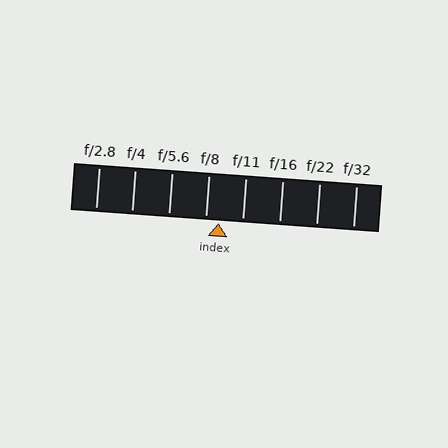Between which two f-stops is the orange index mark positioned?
The index mark is between f/8 and f/11.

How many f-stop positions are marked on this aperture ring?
There are 8 f-stop positions marked.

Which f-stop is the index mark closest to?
The index mark is closest to f/8.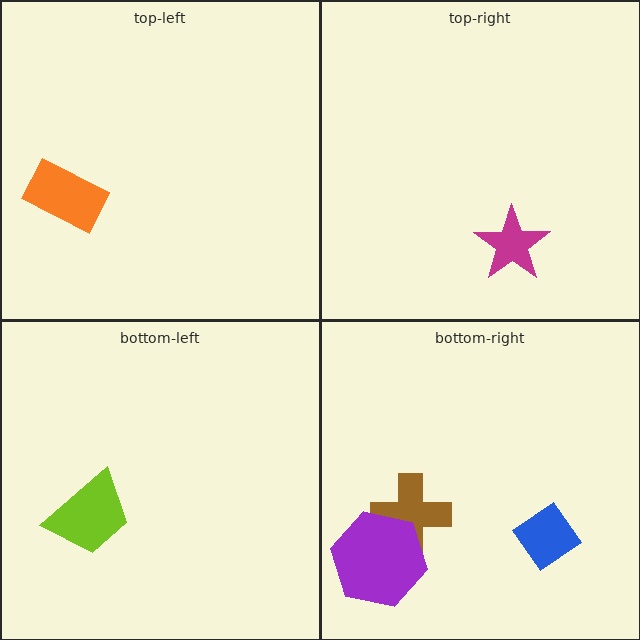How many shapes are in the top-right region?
1.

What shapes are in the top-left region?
The orange rectangle.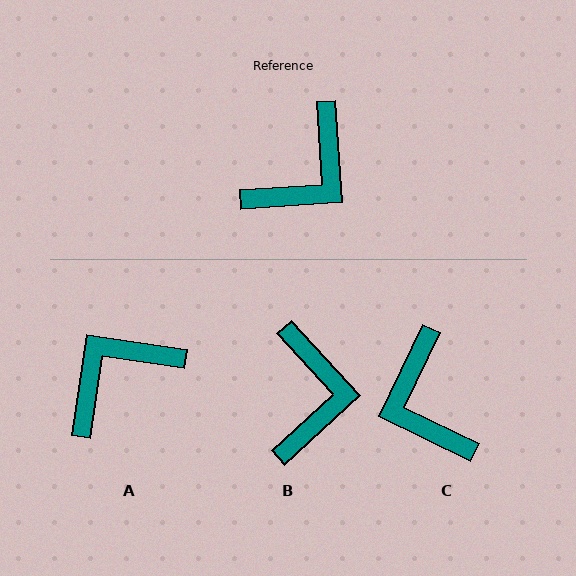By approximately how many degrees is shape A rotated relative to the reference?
Approximately 168 degrees counter-clockwise.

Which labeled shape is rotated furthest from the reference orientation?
A, about 168 degrees away.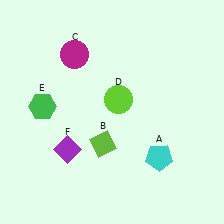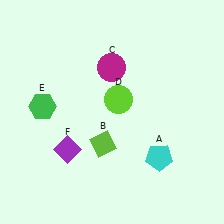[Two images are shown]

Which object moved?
The magenta circle (C) moved right.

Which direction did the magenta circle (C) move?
The magenta circle (C) moved right.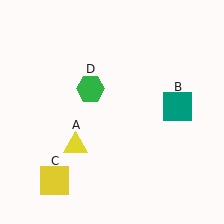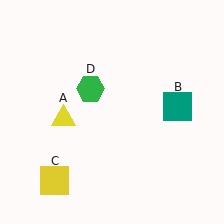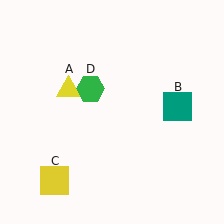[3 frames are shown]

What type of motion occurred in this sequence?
The yellow triangle (object A) rotated clockwise around the center of the scene.